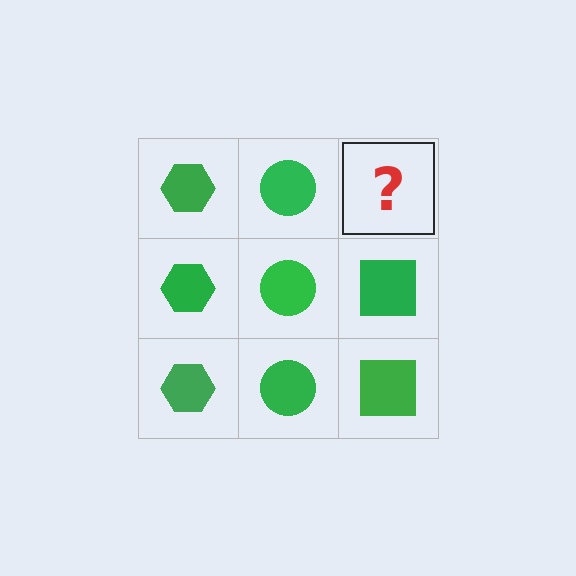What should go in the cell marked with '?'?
The missing cell should contain a green square.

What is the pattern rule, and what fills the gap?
The rule is that each column has a consistent shape. The gap should be filled with a green square.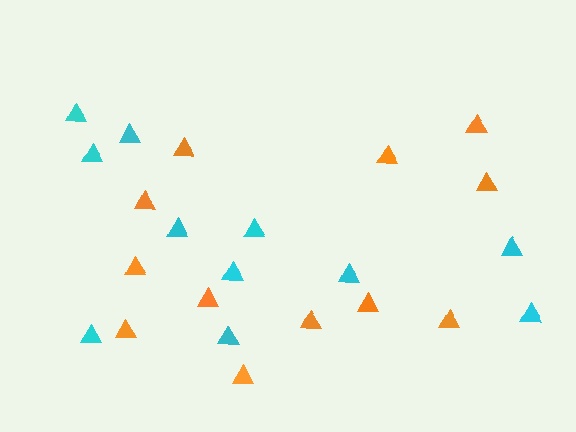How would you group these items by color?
There are 2 groups: one group of cyan triangles (11) and one group of orange triangles (12).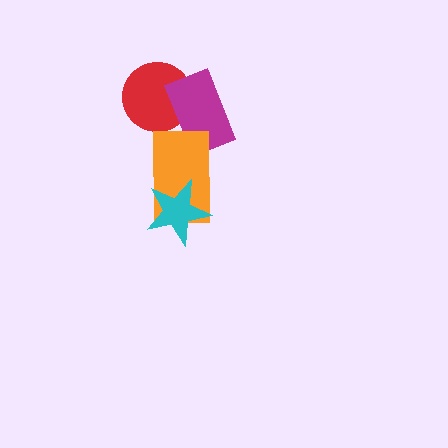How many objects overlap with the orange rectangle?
2 objects overlap with the orange rectangle.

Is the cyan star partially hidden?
No, no other shape covers it.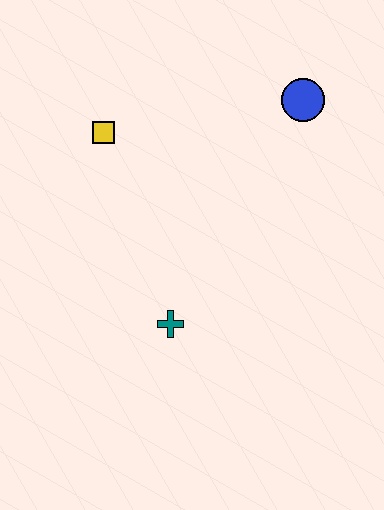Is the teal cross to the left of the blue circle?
Yes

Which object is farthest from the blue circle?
The teal cross is farthest from the blue circle.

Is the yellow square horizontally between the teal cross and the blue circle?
No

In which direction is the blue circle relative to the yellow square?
The blue circle is to the right of the yellow square.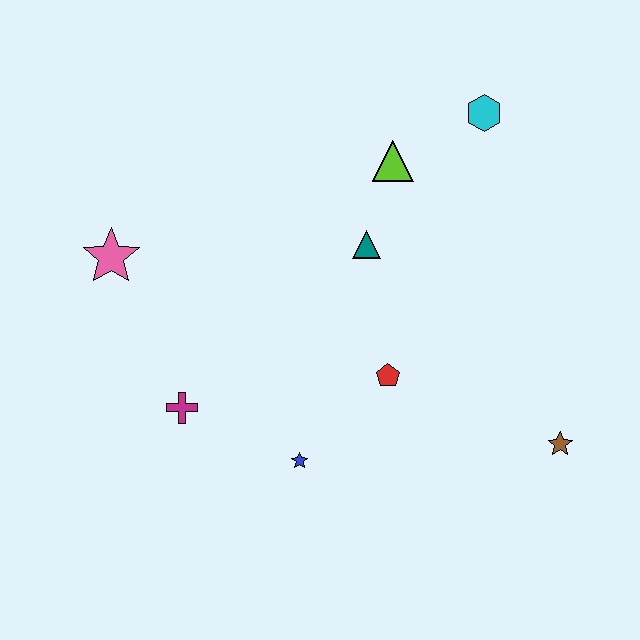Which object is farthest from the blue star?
The cyan hexagon is farthest from the blue star.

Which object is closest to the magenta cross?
The blue star is closest to the magenta cross.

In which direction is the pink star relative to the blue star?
The pink star is above the blue star.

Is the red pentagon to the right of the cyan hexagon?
No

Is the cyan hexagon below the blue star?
No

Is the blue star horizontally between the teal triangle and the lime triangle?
No